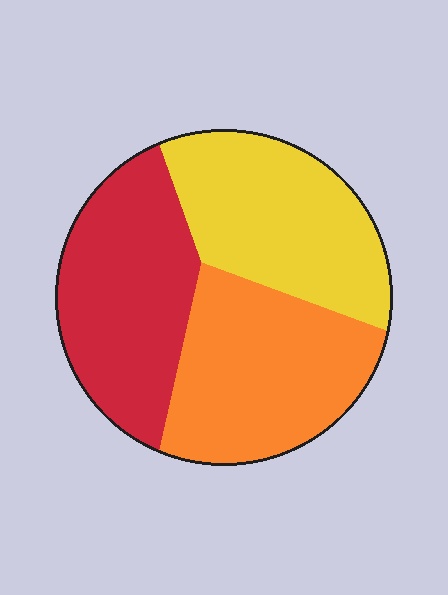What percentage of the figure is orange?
Orange covers 34% of the figure.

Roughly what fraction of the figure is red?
Red takes up between a third and a half of the figure.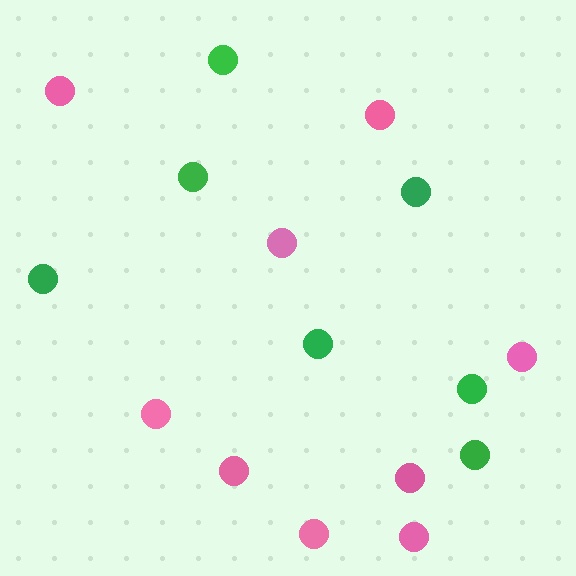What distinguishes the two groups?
There are 2 groups: one group of green circles (7) and one group of pink circles (9).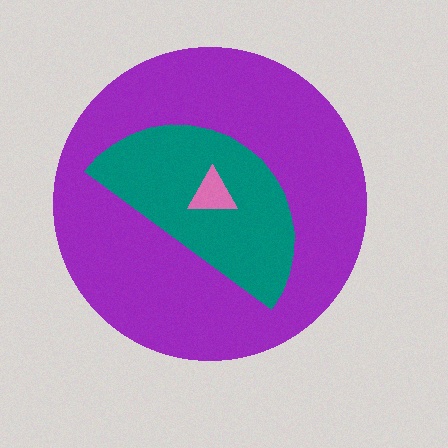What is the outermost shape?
The purple circle.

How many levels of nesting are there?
3.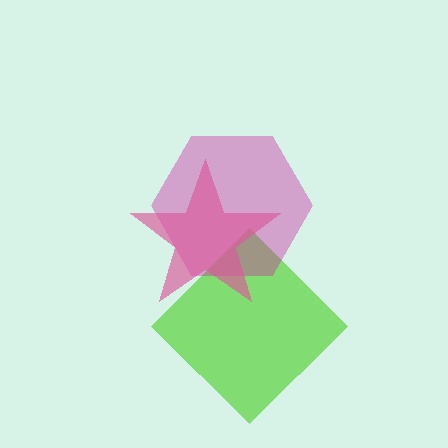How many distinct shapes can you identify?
There are 3 distinct shapes: a lime diamond, a magenta hexagon, a pink star.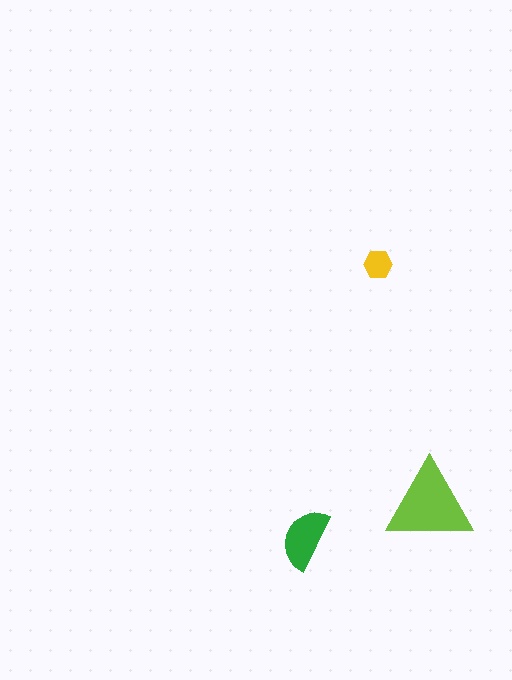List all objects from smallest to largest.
The yellow hexagon, the green semicircle, the lime triangle.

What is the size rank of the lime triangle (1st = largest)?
1st.